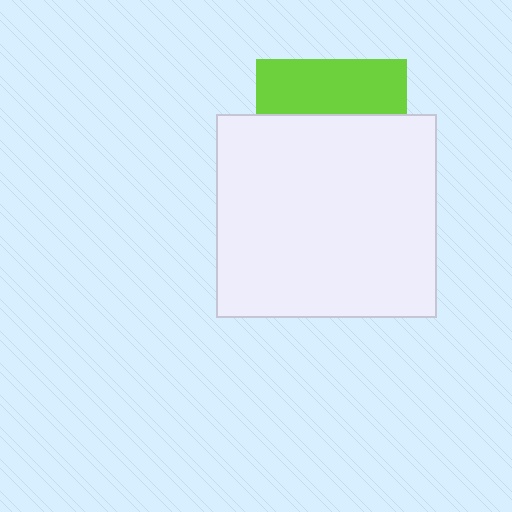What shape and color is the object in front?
The object in front is a white rectangle.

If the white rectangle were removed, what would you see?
You would see the complete lime square.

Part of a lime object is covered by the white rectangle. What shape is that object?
It is a square.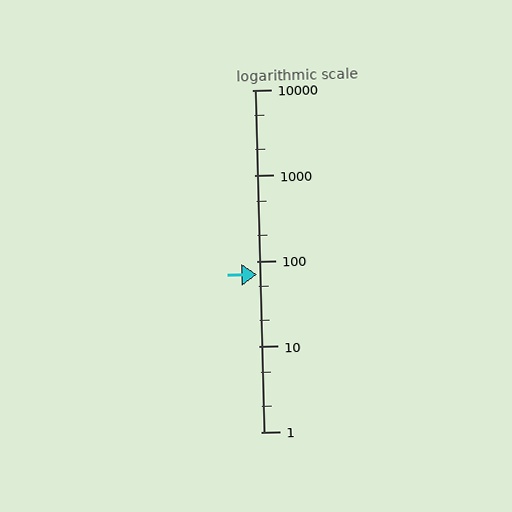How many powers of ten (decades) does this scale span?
The scale spans 4 decades, from 1 to 10000.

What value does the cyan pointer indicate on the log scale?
The pointer indicates approximately 70.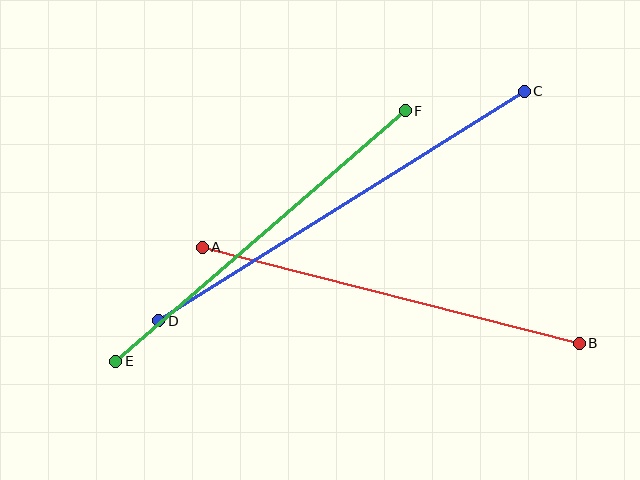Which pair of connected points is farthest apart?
Points C and D are farthest apart.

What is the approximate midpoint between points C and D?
The midpoint is at approximately (341, 206) pixels.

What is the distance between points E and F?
The distance is approximately 383 pixels.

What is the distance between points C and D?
The distance is approximately 432 pixels.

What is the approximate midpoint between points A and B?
The midpoint is at approximately (391, 295) pixels.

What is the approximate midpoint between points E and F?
The midpoint is at approximately (261, 236) pixels.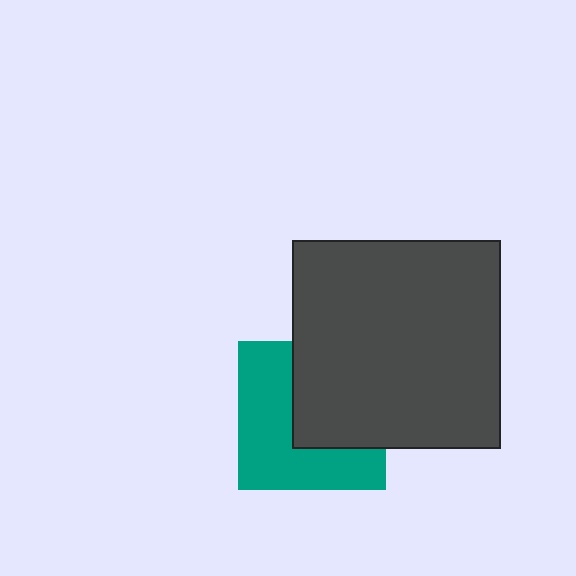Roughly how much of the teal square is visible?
About half of it is visible (roughly 54%).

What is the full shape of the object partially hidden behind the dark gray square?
The partially hidden object is a teal square.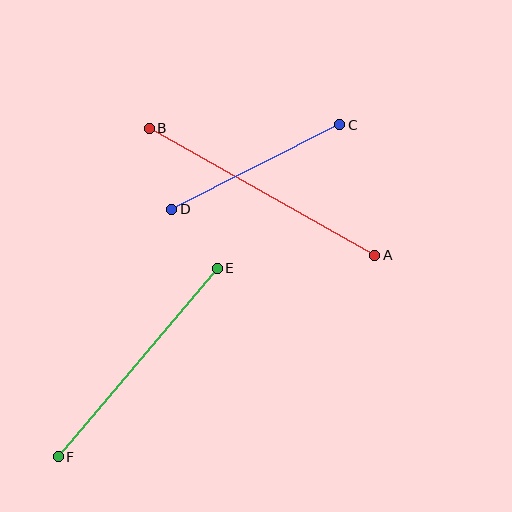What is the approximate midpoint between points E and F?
The midpoint is at approximately (138, 363) pixels.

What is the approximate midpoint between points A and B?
The midpoint is at approximately (262, 192) pixels.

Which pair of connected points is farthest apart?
Points A and B are farthest apart.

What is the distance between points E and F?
The distance is approximately 247 pixels.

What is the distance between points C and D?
The distance is approximately 188 pixels.